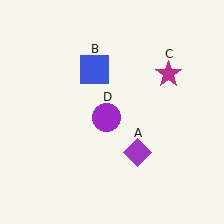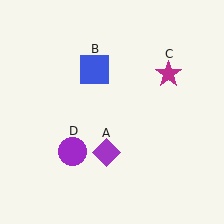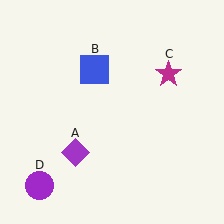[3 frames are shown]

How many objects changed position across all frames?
2 objects changed position: purple diamond (object A), purple circle (object D).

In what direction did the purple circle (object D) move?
The purple circle (object D) moved down and to the left.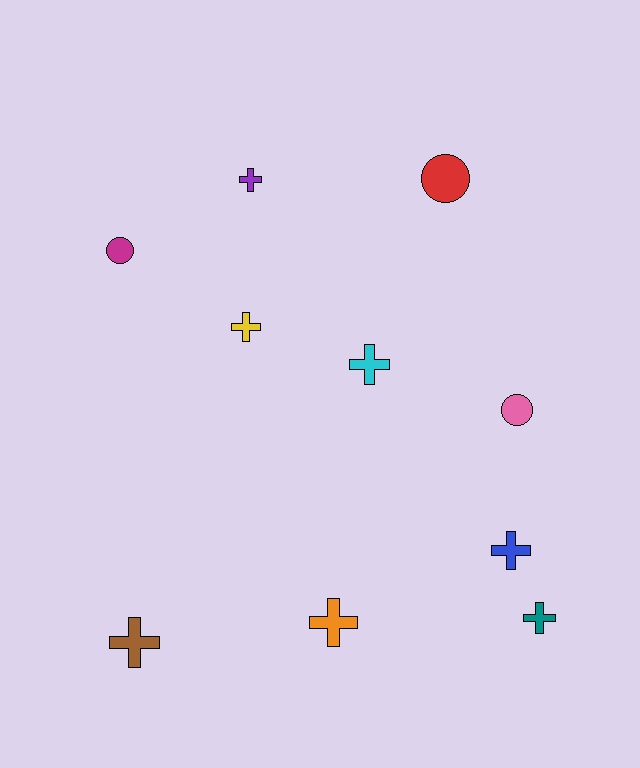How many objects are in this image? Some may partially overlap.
There are 10 objects.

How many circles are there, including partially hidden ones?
There are 3 circles.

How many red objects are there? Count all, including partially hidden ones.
There is 1 red object.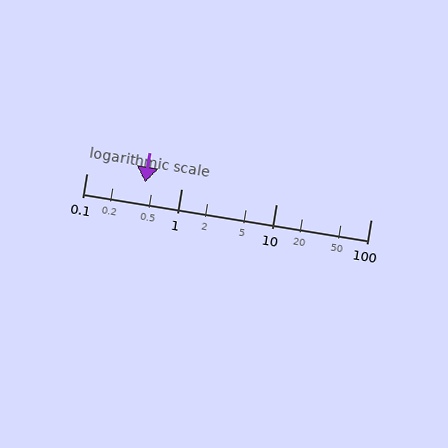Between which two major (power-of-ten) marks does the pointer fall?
The pointer is between 0.1 and 1.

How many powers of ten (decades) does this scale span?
The scale spans 3 decades, from 0.1 to 100.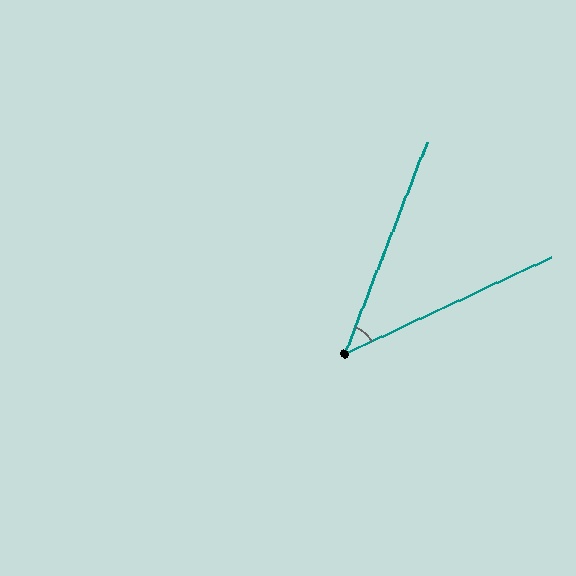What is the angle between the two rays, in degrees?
Approximately 44 degrees.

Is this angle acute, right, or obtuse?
It is acute.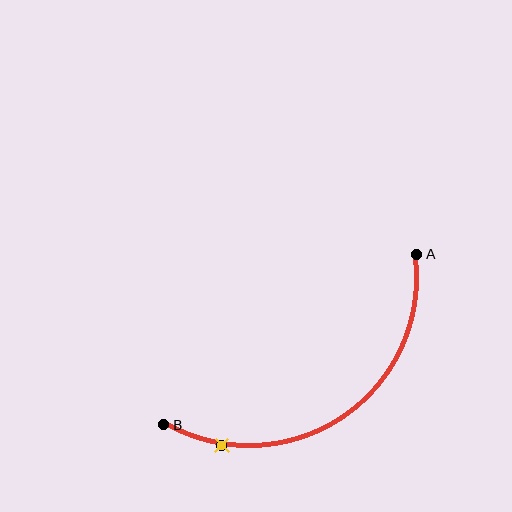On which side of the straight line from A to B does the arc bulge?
The arc bulges below and to the right of the straight line connecting A and B.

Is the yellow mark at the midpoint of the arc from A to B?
No. The yellow mark lies on the arc but is closer to endpoint B. The arc midpoint would be at the point on the curve equidistant along the arc from both A and B.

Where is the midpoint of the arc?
The arc midpoint is the point on the curve farthest from the straight line joining A and B. It sits below and to the right of that line.